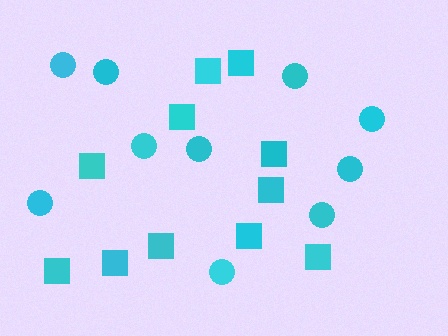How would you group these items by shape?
There are 2 groups: one group of squares (11) and one group of circles (10).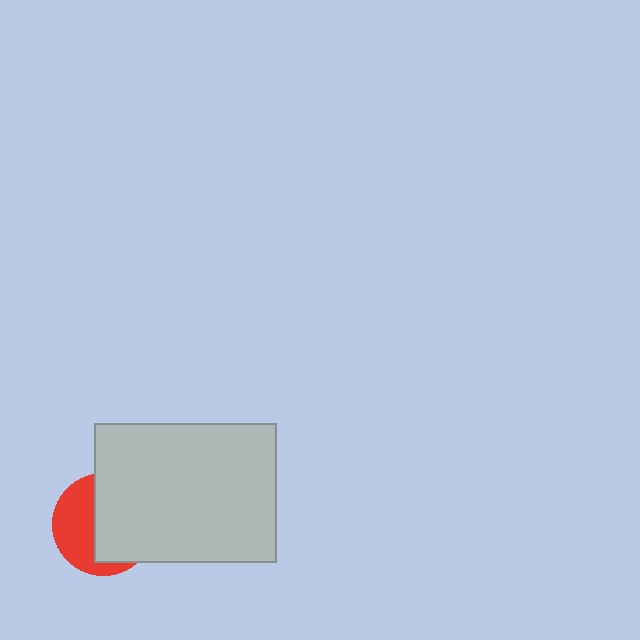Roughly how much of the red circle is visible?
A small part of it is visible (roughly 43%).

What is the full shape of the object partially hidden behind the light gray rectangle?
The partially hidden object is a red circle.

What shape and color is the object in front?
The object in front is a light gray rectangle.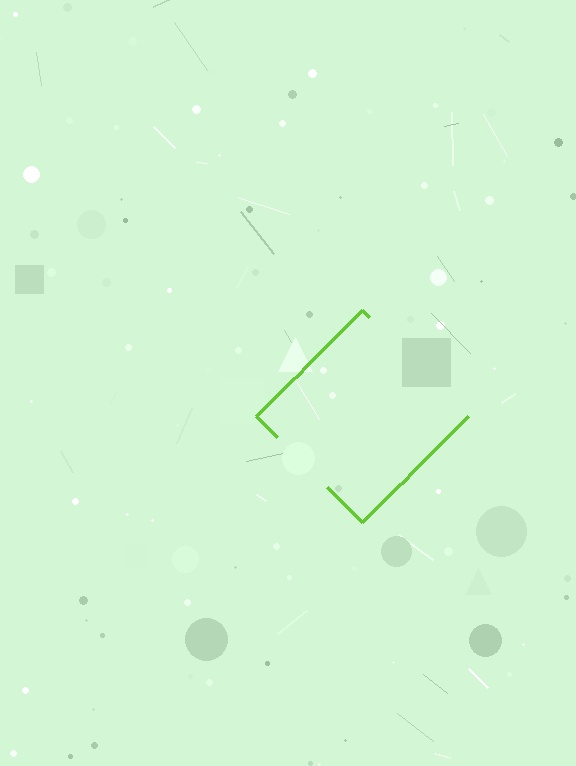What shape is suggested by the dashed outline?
The dashed outline suggests a diamond.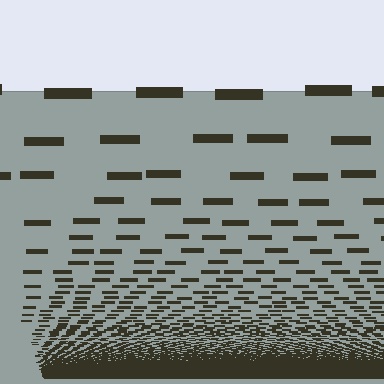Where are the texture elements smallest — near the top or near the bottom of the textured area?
Near the bottom.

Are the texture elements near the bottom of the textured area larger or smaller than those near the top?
Smaller. The gradient is inverted — elements near the bottom are smaller and denser.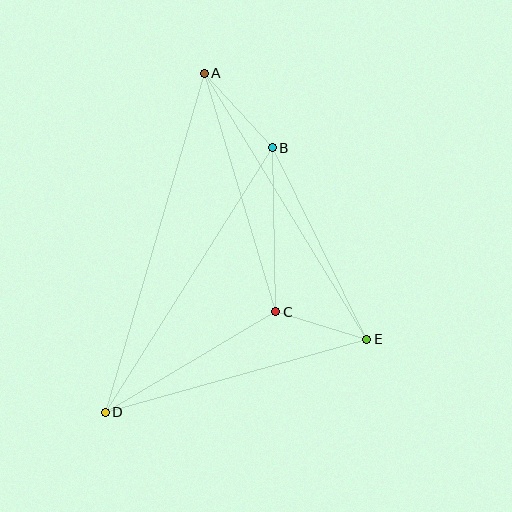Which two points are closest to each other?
Points C and E are closest to each other.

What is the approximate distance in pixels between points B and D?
The distance between B and D is approximately 313 pixels.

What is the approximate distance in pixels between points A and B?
The distance between A and B is approximately 101 pixels.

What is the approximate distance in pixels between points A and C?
The distance between A and C is approximately 249 pixels.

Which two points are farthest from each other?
Points A and D are farthest from each other.